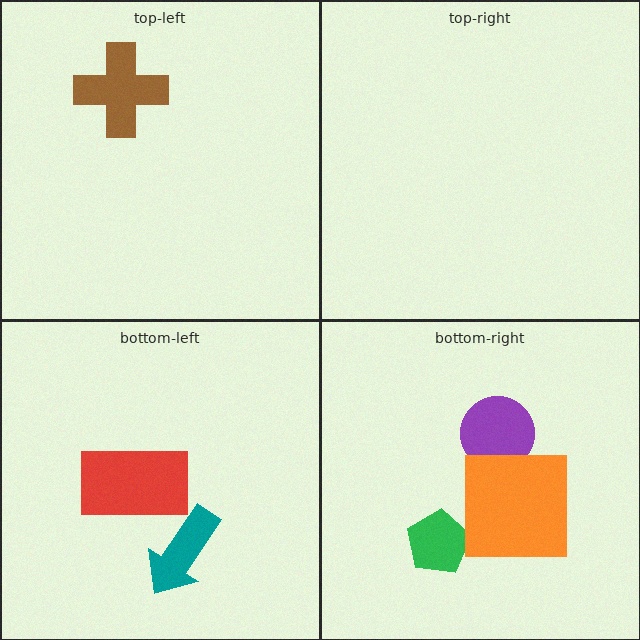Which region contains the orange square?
The bottom-right region.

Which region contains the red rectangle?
The bottom-left region.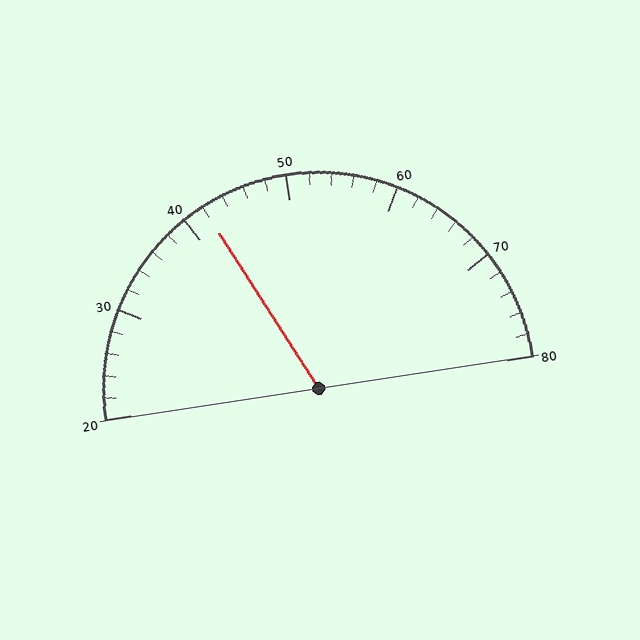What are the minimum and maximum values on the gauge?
The gauge ranges from 20 to 80.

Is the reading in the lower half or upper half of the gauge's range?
The reading is in the lower half of the range (20 to 80).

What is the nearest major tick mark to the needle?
The nearest major tick mark is 40.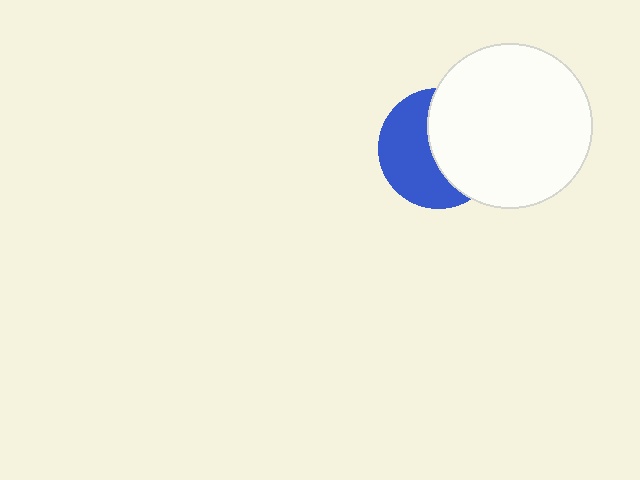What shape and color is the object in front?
The object in front is a white circle.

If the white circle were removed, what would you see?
You would see the complete blue circle.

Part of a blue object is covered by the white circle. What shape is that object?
It is a circle.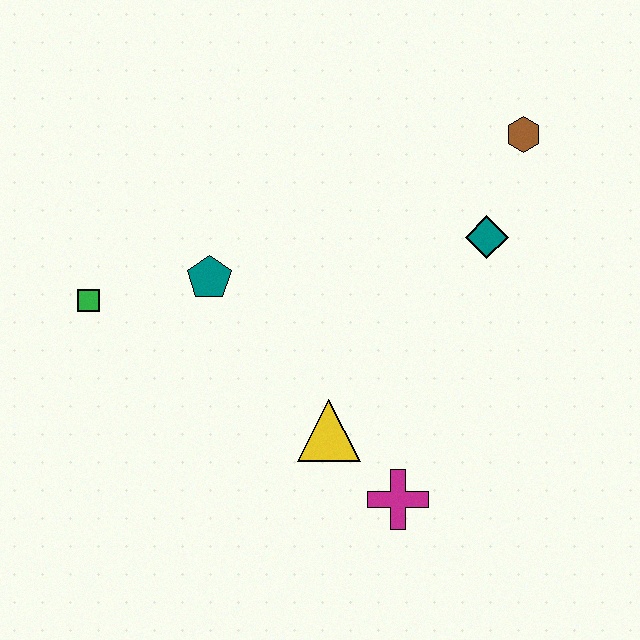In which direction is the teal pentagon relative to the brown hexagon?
The teal pentagon is to the left of the brown hexagon.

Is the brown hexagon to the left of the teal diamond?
No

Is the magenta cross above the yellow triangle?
No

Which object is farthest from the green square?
The brown hexagon is farthest from the green square.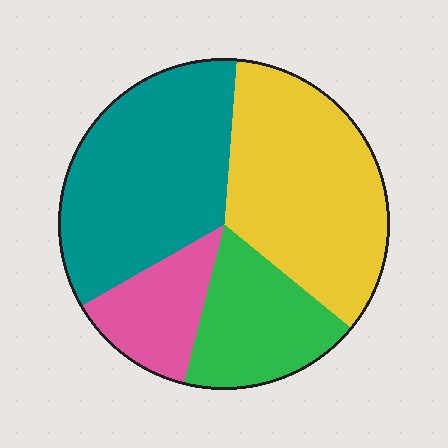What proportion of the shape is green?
Green takes up between a sixth and a third of the shape.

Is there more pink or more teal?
Teal.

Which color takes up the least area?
Pink, at roughly 15%.